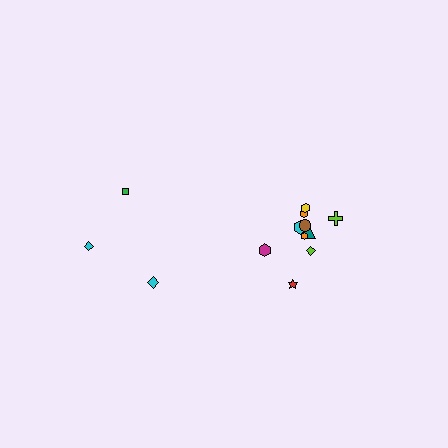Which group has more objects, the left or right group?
The right group.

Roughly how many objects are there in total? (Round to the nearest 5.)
Roughly 15 objects in total.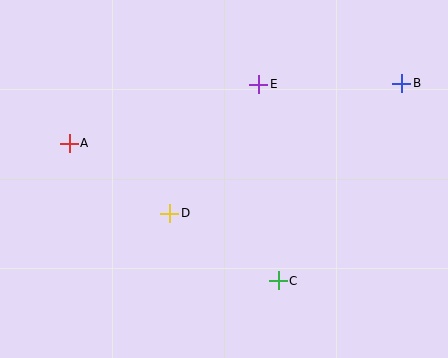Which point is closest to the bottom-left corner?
Point D is closest to the bottom-left corner.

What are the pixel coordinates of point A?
Point A is at (69, 143).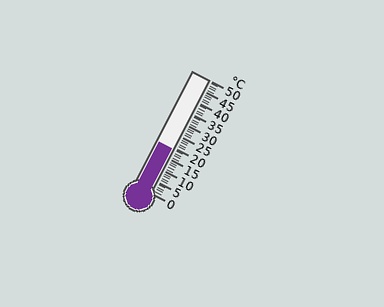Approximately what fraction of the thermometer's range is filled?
The thermometer is filled to approximately 40% of its range.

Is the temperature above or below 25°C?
The temperature is below 25°C.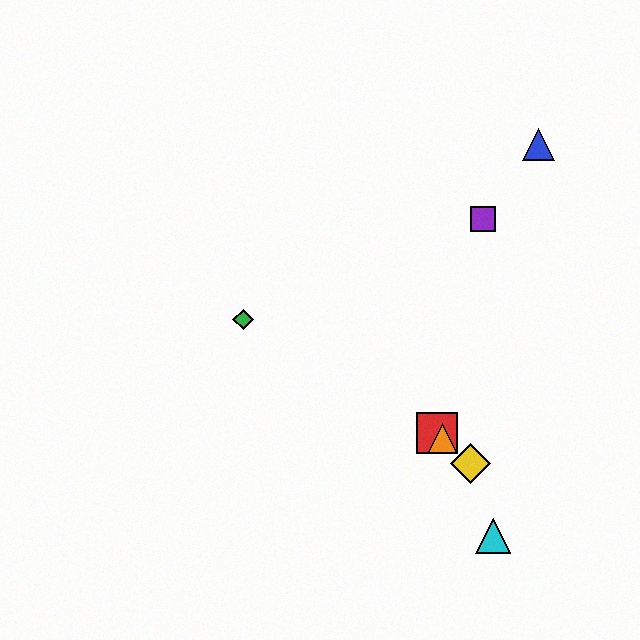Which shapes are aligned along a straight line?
The red square, the yellow diamond, the orange triangle are aligned along a straight line.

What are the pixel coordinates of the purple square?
The purple square is at (483, 219).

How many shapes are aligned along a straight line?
3 shapes (the red square, the yellow diamond, the orange triangle) are aligned along a straight line.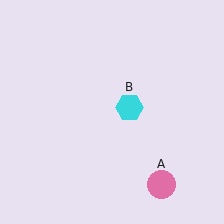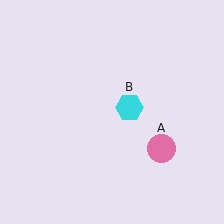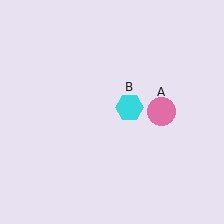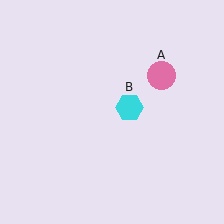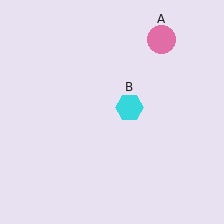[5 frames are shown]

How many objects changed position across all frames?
1 object changed position: pink circle (object A).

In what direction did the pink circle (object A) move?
The pink circle (object A) moved up.